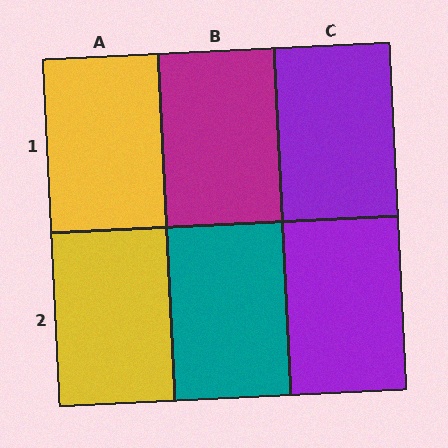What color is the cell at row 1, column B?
Magenta.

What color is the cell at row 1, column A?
Yellow.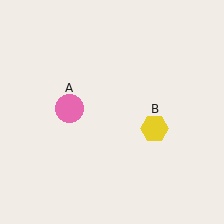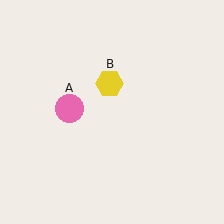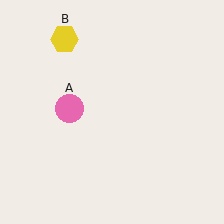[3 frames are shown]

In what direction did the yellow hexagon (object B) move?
The yellow hexagon (object B) moved up and to the left.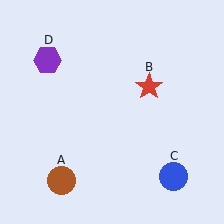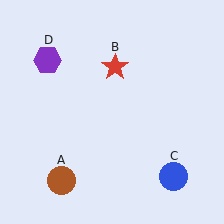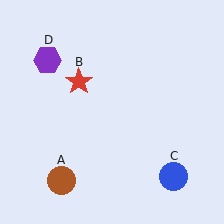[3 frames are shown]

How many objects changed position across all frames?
1 object changed position: red star (object B).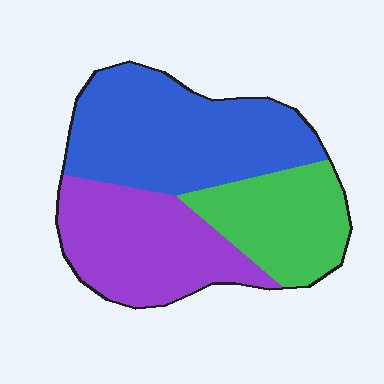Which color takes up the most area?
Blue, at roughly 45%.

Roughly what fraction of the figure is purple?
Purple takes up about one third (1/3) of the figure.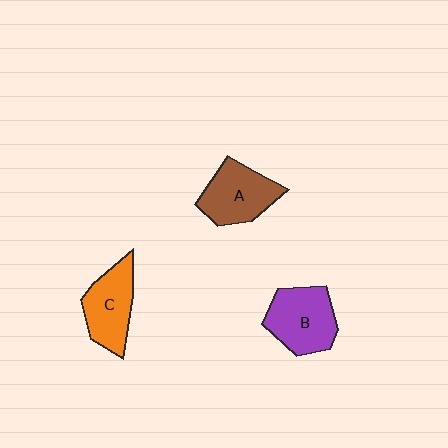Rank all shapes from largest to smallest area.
From largest to smallest: B (purple), A (brown), C (orange).